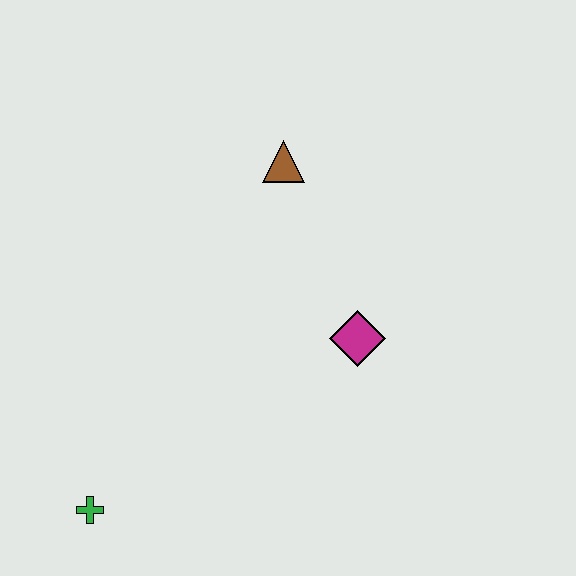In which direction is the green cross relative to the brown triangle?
The green cross is below the brown triangle.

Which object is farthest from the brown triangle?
The green cross is farthest from the brown triangle.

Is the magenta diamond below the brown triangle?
Yes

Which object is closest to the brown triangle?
The magenta diamond is closest to the brown triangle.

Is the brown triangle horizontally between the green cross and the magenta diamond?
Yes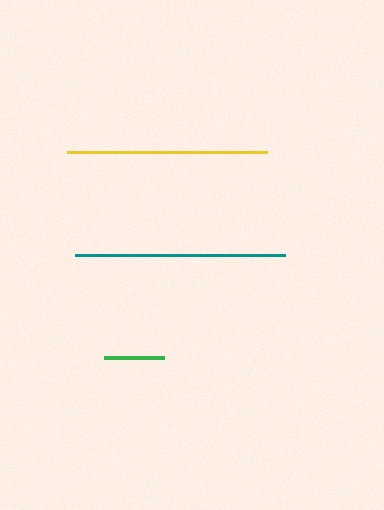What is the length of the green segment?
The green segment is approximately 60 pixels long.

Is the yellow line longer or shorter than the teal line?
The teal line is longer than the yellow line.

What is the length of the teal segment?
The teal segment is approximately 210 pixels long.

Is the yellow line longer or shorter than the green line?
The yellow line is longer than the green line.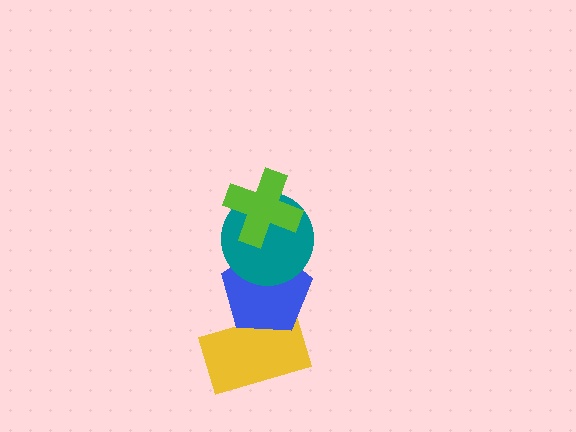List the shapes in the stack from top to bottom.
From top to bottom: the lime cross, the teal circle, the blue pentagon, the yellow rectangle.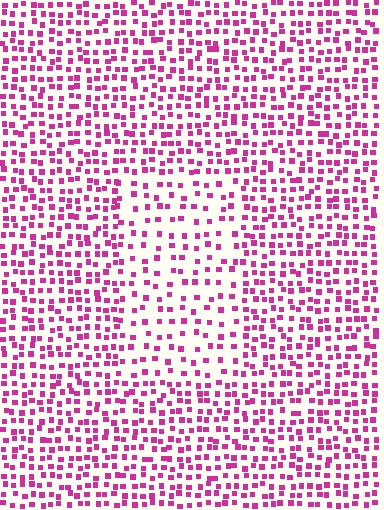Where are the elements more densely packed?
The elements are more densely packed outside the rectangle boundary.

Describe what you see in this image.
The image contains small magenta elements arranged at two different densities. A rectangle-shaped region is visible where the elements are less densely packed than the surrounding area.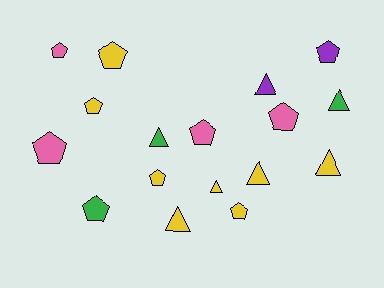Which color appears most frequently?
Yellow, with 8 objects.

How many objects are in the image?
There are 17 objects.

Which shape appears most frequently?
Pentagon, with 10 objects.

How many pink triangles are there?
There are no pink triangles.